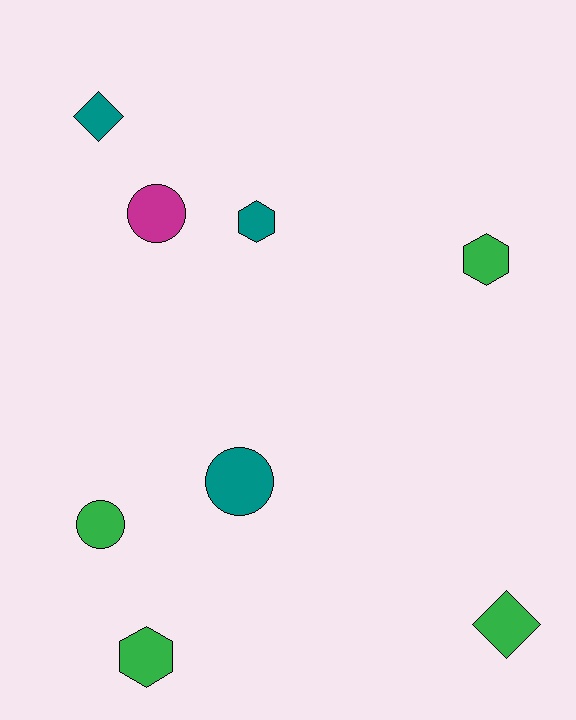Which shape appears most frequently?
Circle, with 3 objects.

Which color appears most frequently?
Green, with 4 objects.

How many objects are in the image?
There are 8 objects.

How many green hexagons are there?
There are 2 green hexagons.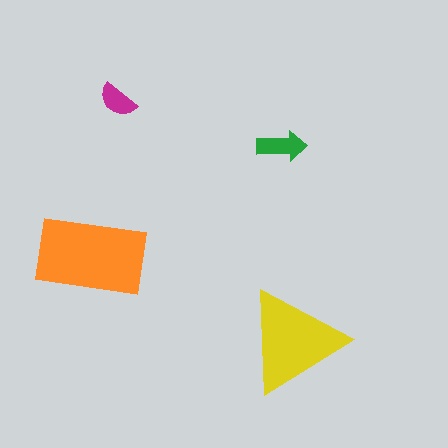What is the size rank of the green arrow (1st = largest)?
3rd.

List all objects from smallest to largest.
The magenta semicircle, the green arrow, the yellow triangle, the orange rectangle.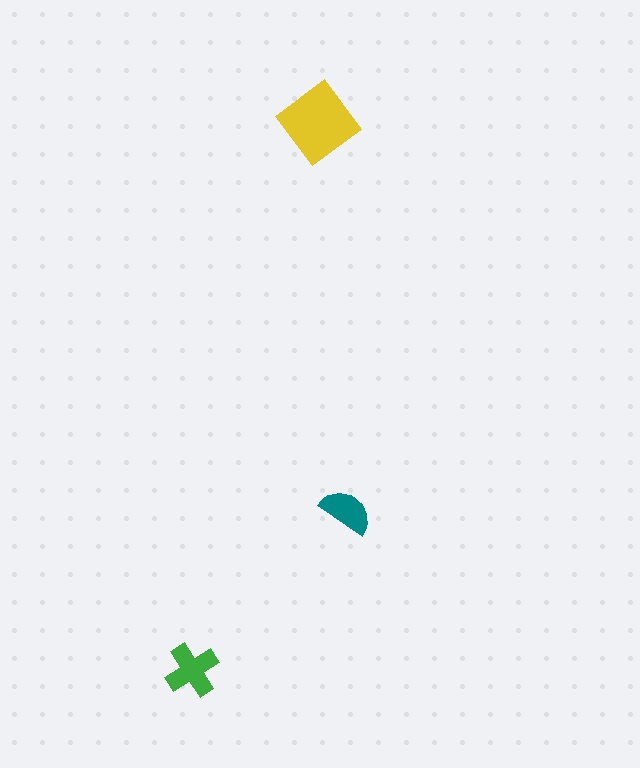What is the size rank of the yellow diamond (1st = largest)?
1st.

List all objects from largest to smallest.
The yellow diamond, the green cross, the teal semicircle.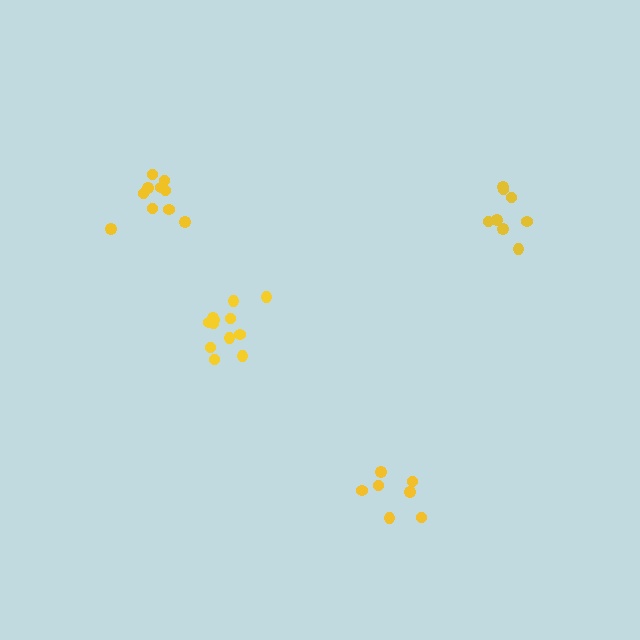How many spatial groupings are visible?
There are 4 spatial groupings.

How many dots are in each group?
Group 1: 12 dots, Group 2: 7 dots, Group 3: 10 dots, Group 4: 8 dots (37 total).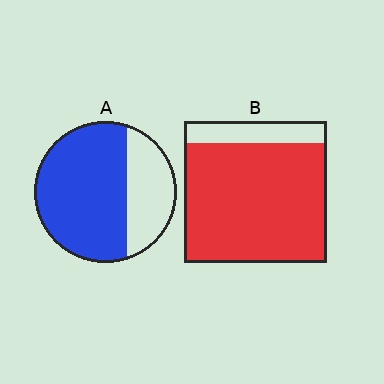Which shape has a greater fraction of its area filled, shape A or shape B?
Shape B.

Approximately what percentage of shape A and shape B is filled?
A is approximately 70% and B is approximately 85%.